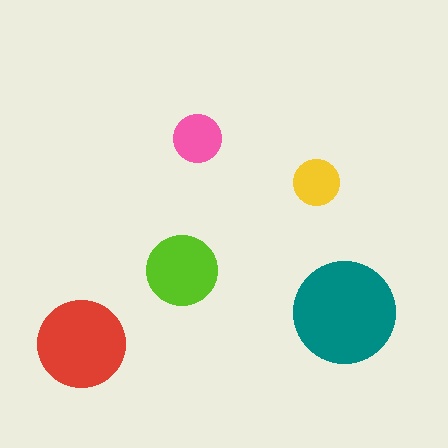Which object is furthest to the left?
The red circle is leftmost.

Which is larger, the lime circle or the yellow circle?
The lime one.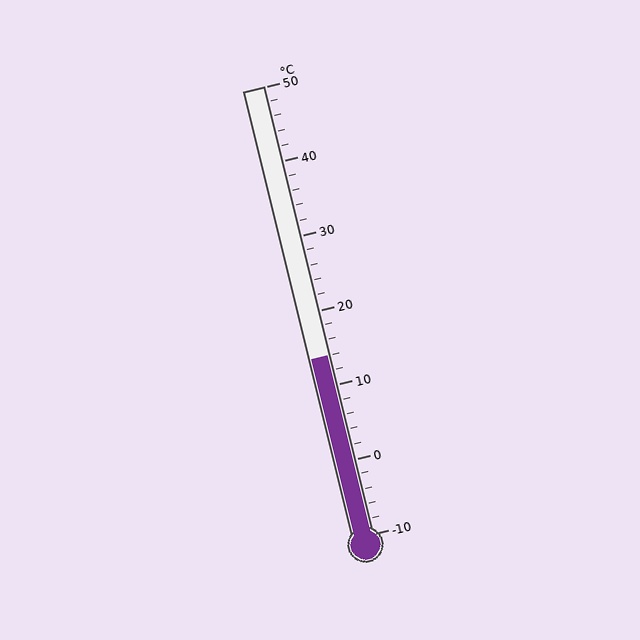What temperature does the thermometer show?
The thermometer shows approximately 14°C.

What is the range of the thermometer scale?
The thermometer scale ranges from -10°C to 50°C.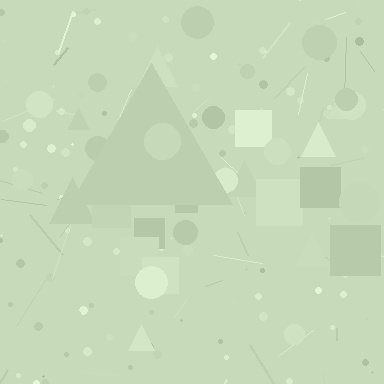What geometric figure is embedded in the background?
A triangle is embedded in the background.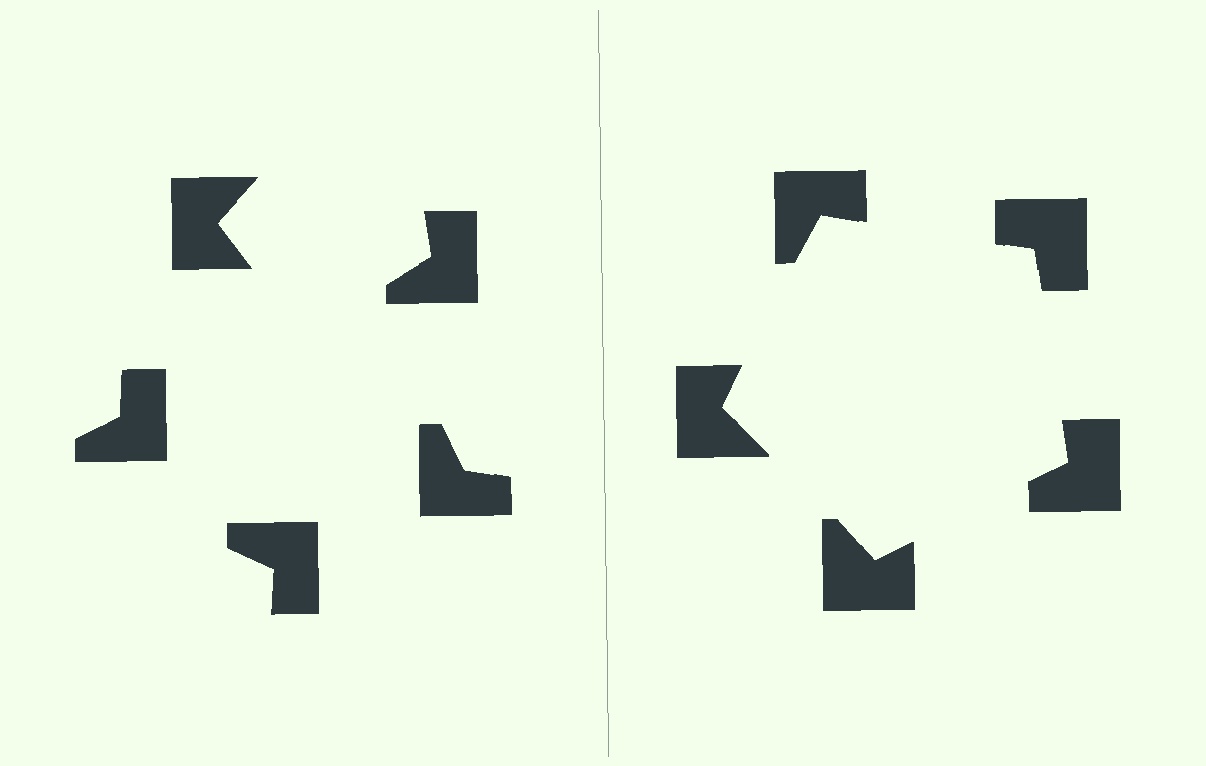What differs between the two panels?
The notched squares are positioned identically on both sides; only the wedge orientations differ. On the right they align to a pentagon; on the left they are misaligned.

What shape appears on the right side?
An illusory pentagon.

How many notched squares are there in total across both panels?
10 — 5 on each side.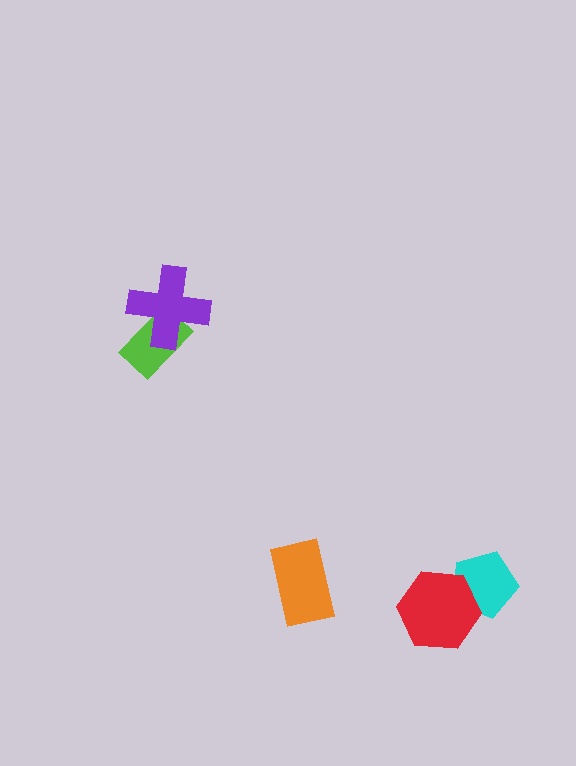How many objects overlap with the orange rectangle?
0 objects overlap with the orange rectangle.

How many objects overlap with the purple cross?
1 object overlaps with the purple cross.